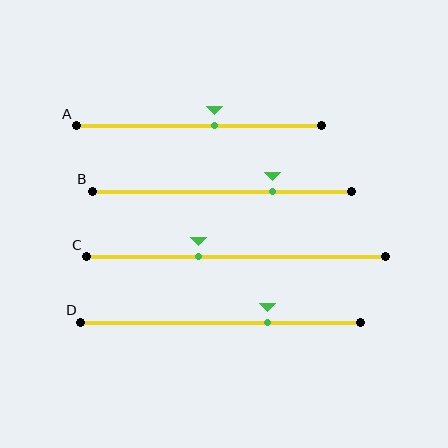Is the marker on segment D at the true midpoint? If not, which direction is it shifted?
No, the marker on segment D is shifted to the right by about 17% of the segment length.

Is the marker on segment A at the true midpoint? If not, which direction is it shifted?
No, the marker on segment A is shifted to the right by about 6% of the segment length.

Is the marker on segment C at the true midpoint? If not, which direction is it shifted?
No, the marker on segment C is shifted to the left by about 13% of the segment length.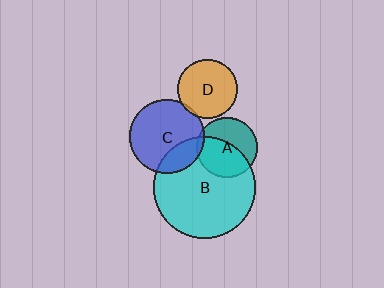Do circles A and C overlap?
Yes.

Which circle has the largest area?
Circle B (cyan).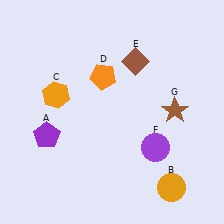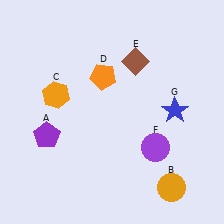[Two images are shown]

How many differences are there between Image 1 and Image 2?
There is 1 difference between the two images.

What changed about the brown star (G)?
In Image 1, G is brown. In Image 2, it changed to blue.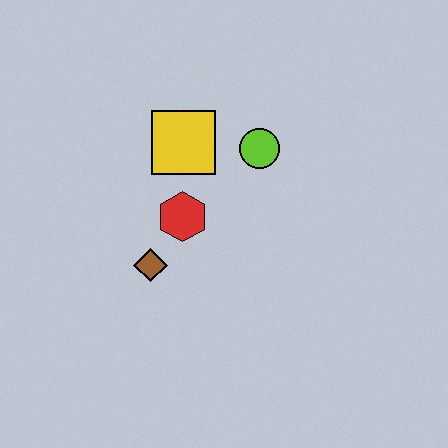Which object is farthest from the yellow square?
The brown diamond is farthest from the yellow square.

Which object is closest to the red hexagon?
The brown diamond is closest to the red hexagon.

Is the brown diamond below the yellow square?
Yes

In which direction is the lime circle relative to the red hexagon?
The lime circle is to the right of the red hexagon.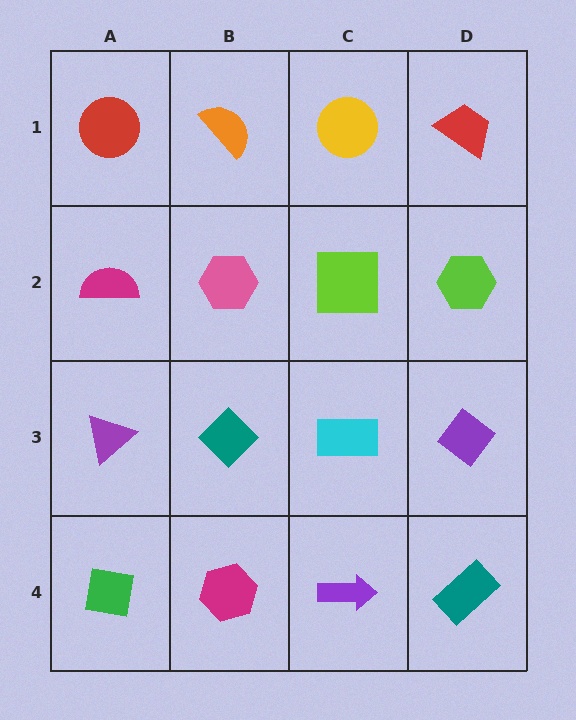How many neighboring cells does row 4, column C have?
3.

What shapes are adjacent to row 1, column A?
A magenta semicircle (row 2, column A), an orange semicircle (row 1, column B).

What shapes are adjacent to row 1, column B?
A pink hexagon (row 2, column B), a red circle (row 1, column A), a yellow circle (row 1, column C).